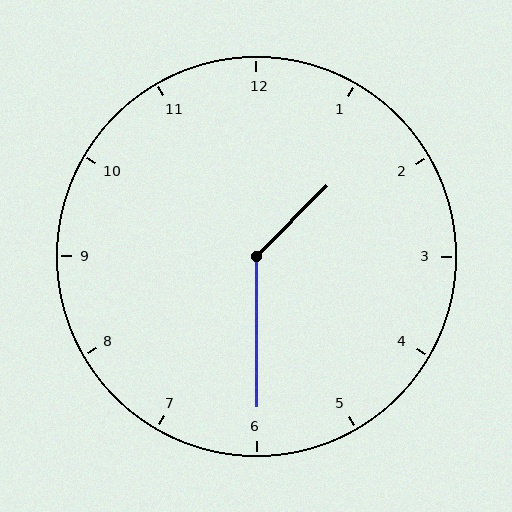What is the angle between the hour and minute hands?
Approximately 135 degrees.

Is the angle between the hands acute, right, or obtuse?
It is obtuse.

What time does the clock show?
1:30.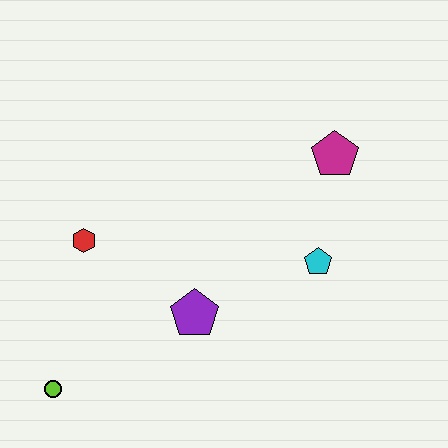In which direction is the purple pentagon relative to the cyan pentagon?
The purple pentagon is to the left of the cyan pentagon.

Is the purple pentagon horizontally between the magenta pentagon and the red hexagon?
Yes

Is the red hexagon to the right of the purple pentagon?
No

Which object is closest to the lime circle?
The red hexagon is closest to the lime circle.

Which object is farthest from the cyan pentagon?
The lime circle is farthest from the cyan pentagon.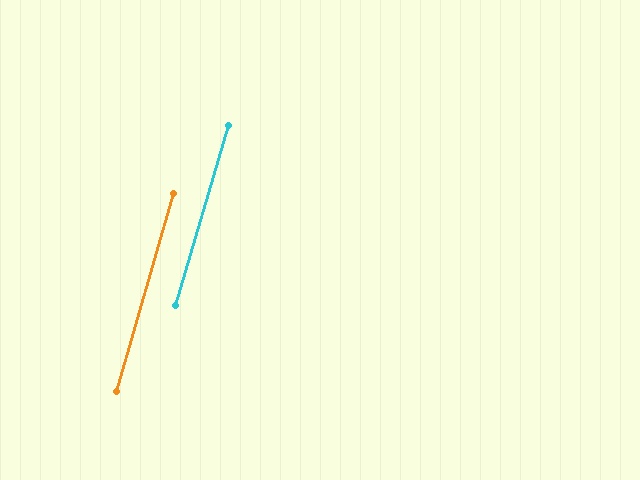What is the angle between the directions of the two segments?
Approximately 0 degrees.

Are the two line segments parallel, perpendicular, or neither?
Parallel — their directions differ by only 0.1°.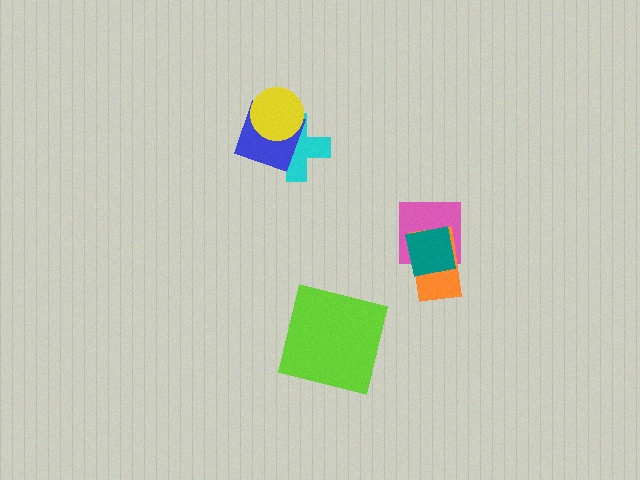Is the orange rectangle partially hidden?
Yes, it is partially covered by another shape.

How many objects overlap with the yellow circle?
2 objects overlap with the yellow circle.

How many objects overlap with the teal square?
2 objects overlap with the teal square.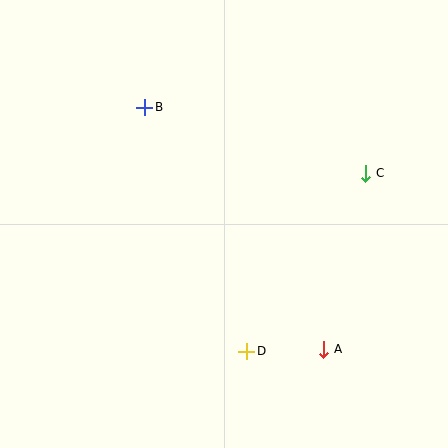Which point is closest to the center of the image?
Point D at (247, 351) is closest to the center.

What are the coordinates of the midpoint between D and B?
The midpoint between D and B is at (196, 229).